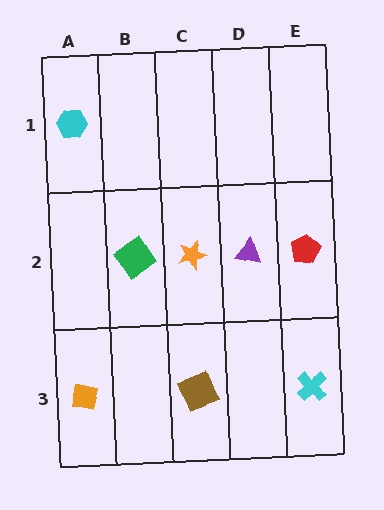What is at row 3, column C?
A brown square.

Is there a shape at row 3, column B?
No, that cell is empty.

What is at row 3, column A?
An orange square.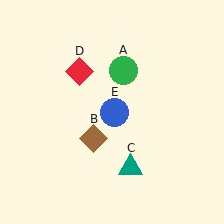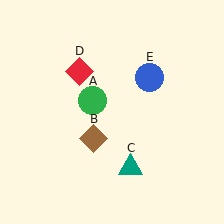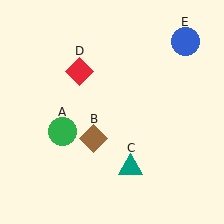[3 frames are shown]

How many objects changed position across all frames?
2 objects changed position: green circle (object A), blue circle (object E).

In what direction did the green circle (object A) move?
The green circle (object A) moved down and to the left.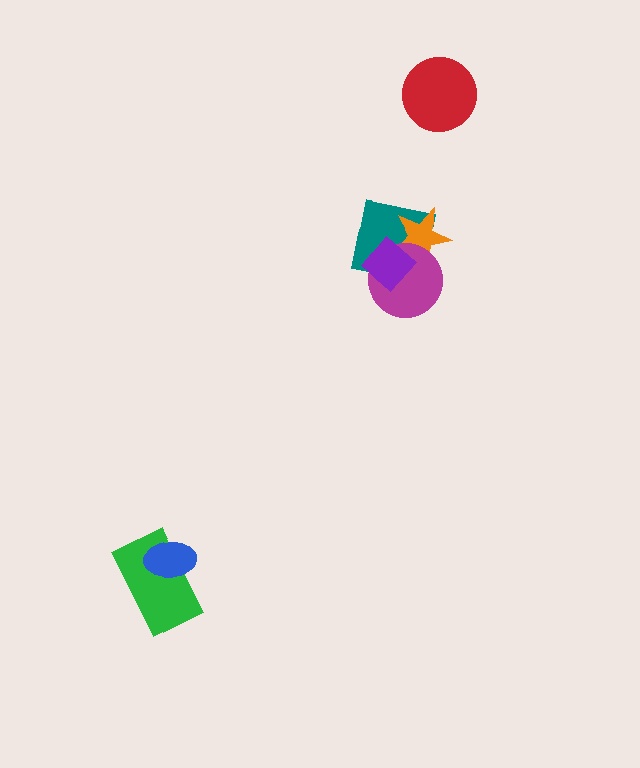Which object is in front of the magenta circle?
The purple diamond is in front of the magenta circle.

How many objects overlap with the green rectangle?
1 object overlaps with the green rectangle.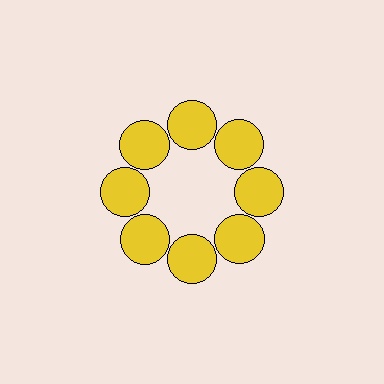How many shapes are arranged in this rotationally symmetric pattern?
There are 8 shapes, arranged in 8 groups of 1.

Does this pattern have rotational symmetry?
Yes, this pattern has 8-fold rotational symmetry. It looks the same after rotating 45 degrees around the center.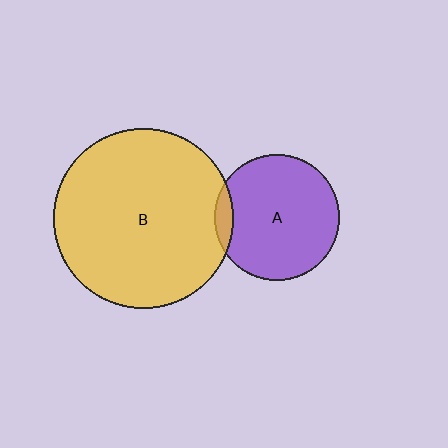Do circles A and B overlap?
Yes.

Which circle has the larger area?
Circle B (yellow).